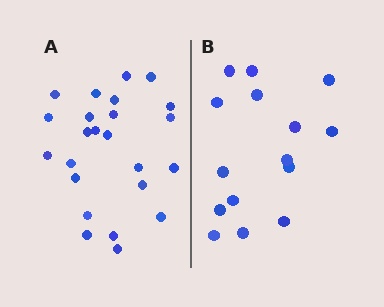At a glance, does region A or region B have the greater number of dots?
Region A (the left region) has more dots.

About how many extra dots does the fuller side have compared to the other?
Region A has roughly 8 or so more dots than region B.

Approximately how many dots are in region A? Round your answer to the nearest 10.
About 20 dots. (The exact count is 24, which rounds to 20.)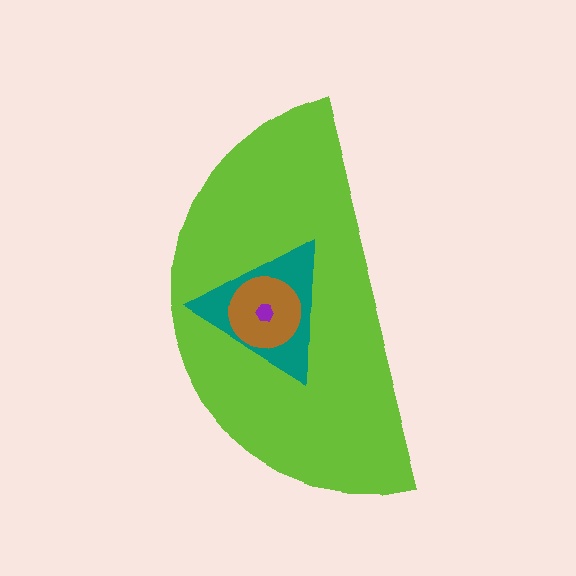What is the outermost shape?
The lime semicircle.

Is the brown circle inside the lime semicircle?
Yes.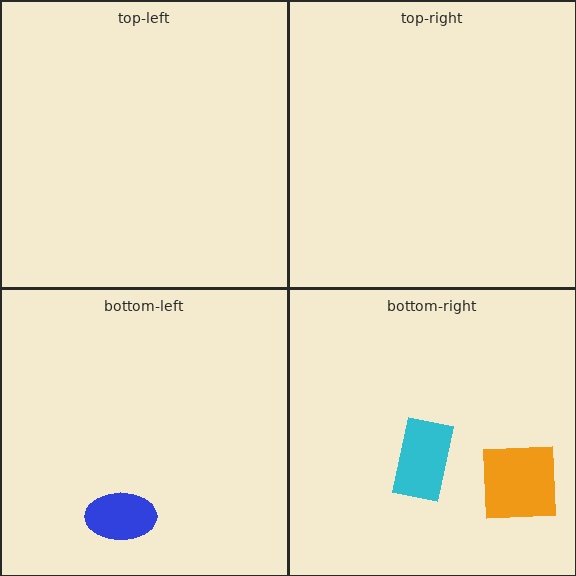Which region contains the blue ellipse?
The bottom-left region.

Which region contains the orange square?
The bottom-right region.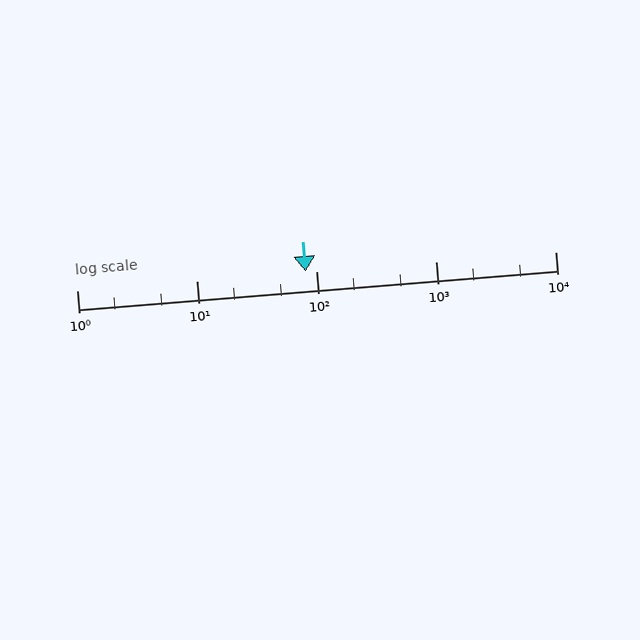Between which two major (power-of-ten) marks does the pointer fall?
The pointer is between 10 and 100.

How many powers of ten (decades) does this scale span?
The scale spans 4 decades, from 1 to 10000.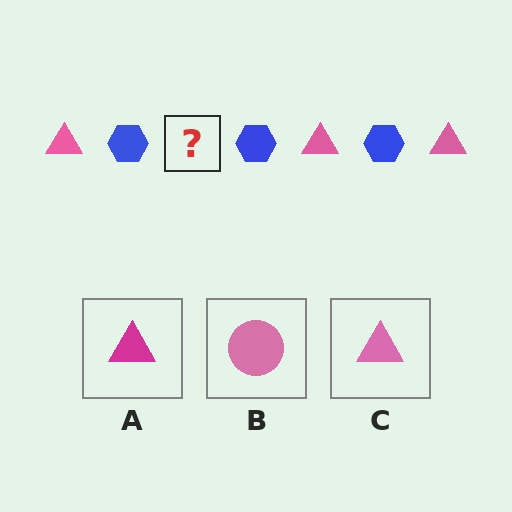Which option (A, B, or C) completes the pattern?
C.